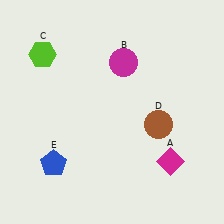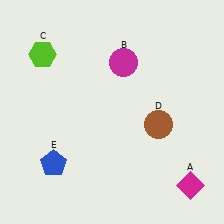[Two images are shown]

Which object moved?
The magenta diamond (A) moved down.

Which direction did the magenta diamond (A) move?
The magenta diamond (A) moved down.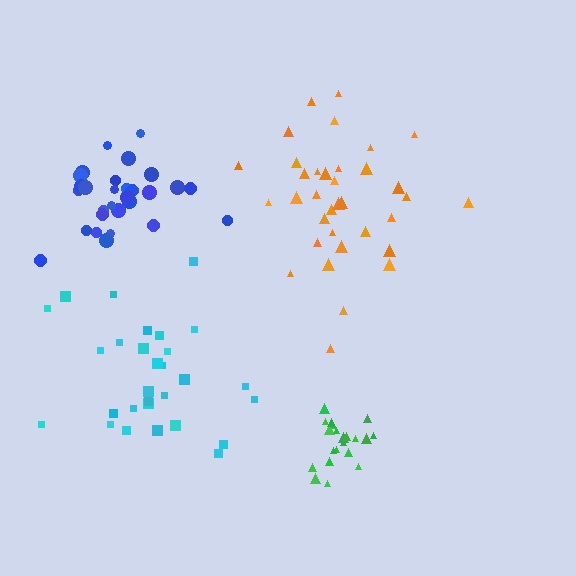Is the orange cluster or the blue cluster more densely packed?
Blue.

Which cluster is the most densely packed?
Green.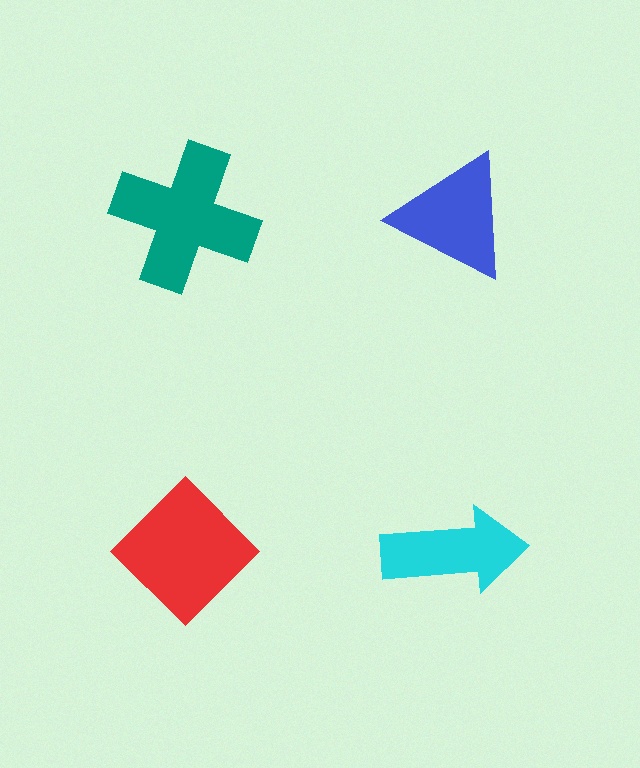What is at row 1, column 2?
A blue triangle.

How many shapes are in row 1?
2 shapes.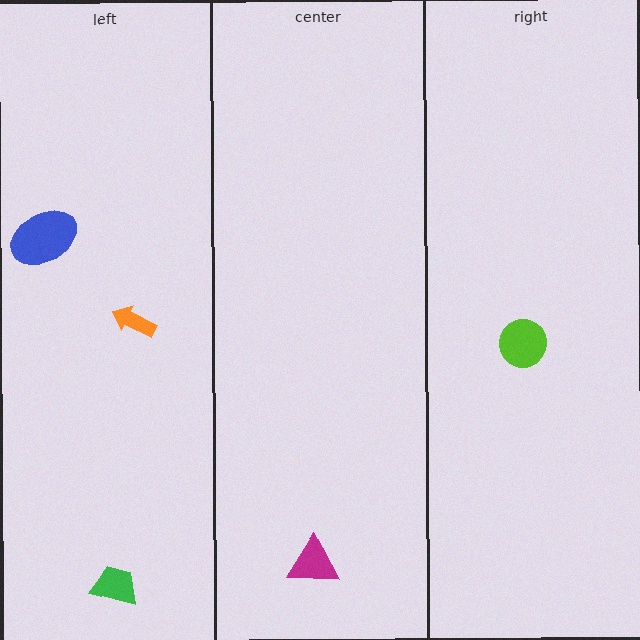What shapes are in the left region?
The green trapezoid, the orange arrow, the blue ellipse.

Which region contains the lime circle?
The right region.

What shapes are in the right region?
The lime circle.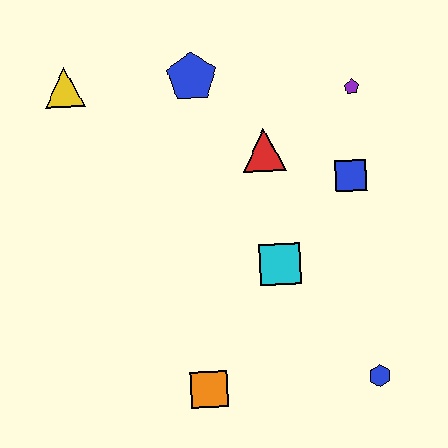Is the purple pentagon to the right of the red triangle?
Yes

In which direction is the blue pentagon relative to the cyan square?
The blue pentagon is above the cyan square.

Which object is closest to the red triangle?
The blue square is closest to the red triangle.